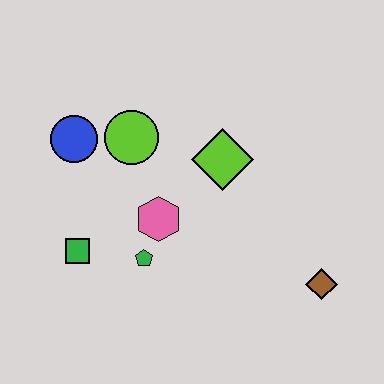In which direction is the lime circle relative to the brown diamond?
The lime circle is to the left of the brown diamond.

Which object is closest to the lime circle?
The blue circle is closest to the lime circle.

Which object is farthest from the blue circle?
The brown diamond is farthest from the blue circle.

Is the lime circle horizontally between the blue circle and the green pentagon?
Yes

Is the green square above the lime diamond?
No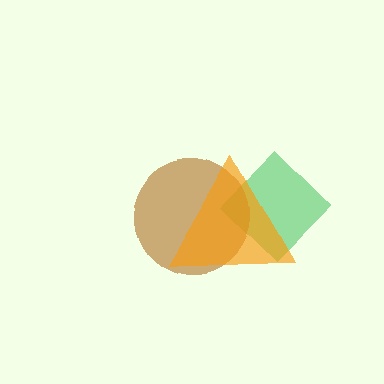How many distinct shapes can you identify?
There are 3 distinct shapes: a green diamond, a brown circle, an orange triangle.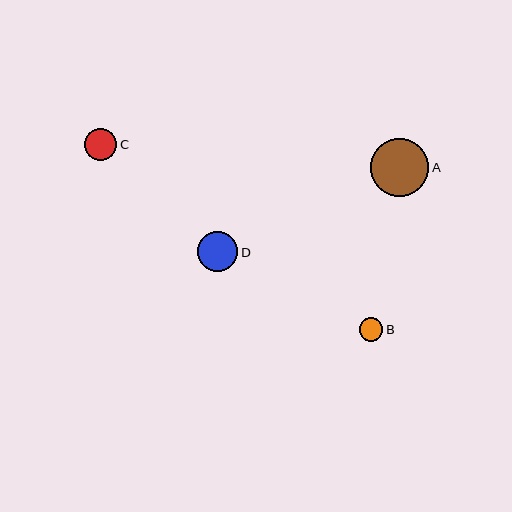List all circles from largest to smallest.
From largest to smallest: A, D, C, B.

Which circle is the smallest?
Circle B is the smallest with a size of approximately 24 pixels.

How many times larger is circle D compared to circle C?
Circle D is approximately 1.2 times the size of circle C.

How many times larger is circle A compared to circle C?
Circle A is approximately 1.8 times the size of circle C.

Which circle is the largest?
Circle A is the largest with a size of approximately 58 pixels.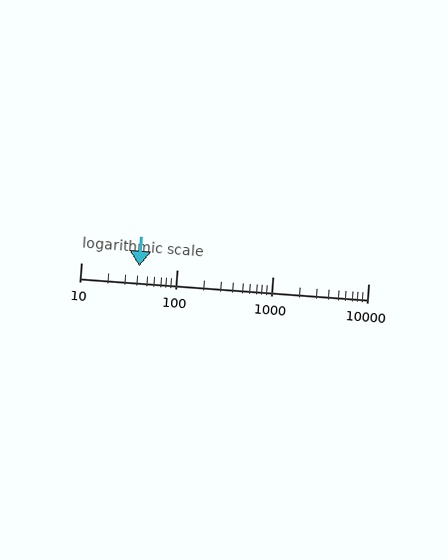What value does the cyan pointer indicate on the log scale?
The pointer indicates approximately 41.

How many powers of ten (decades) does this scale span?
The scale spans 3 decades, from 10 to 10000.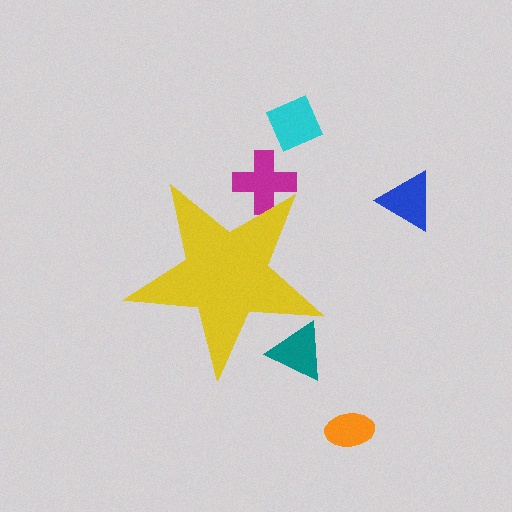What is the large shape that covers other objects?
A yellow star.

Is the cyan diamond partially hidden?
No, the cyan diamond is fully visible.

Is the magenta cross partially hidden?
Yes, the magenta cross is partially hidden behind the yellow star.